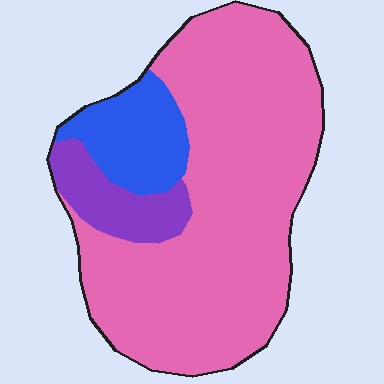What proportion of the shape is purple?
Purple covers 11% of the shape.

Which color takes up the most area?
Pink, at roughly 75%.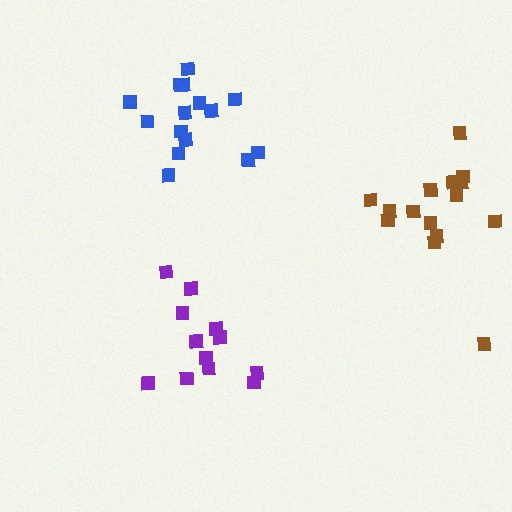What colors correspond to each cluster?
The clusters are colored: blue, purple, brown.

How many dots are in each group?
Group 1: 15 dots, Group 2: 13 dots, Group 3: 15 dots (43 total).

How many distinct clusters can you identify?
There are 3 distinct clusters.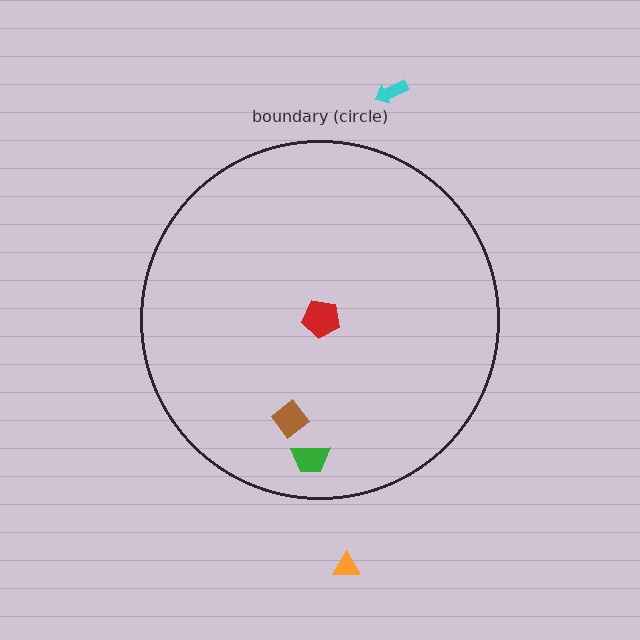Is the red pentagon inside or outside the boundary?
Inside.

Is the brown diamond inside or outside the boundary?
Inside.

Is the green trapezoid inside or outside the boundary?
Inside.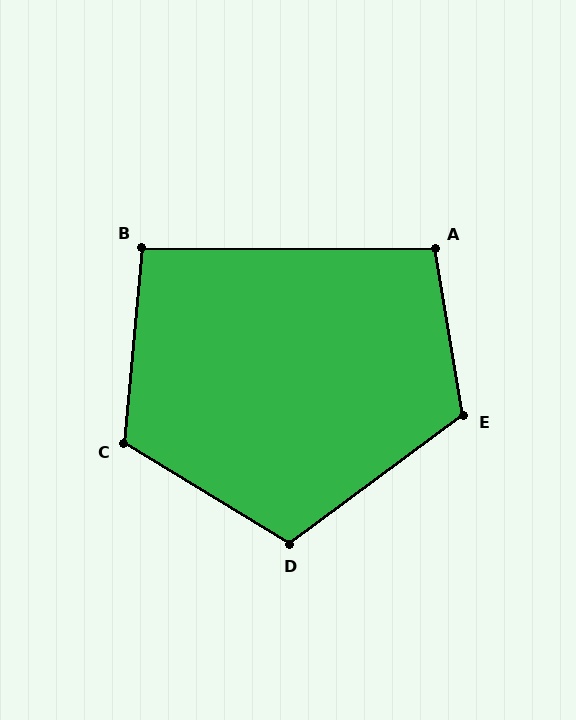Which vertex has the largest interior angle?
E, at approximately 117 degrees.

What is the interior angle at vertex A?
Approximately 100 degrees (obtuse).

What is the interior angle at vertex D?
Approximately 112 degrees (obtuse).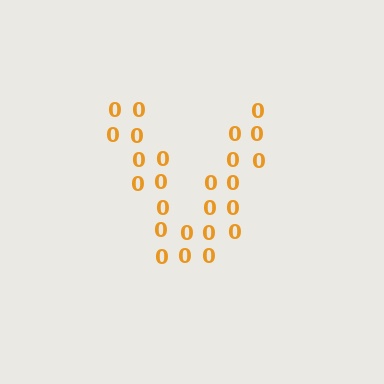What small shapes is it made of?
It is made of small digit 0's.